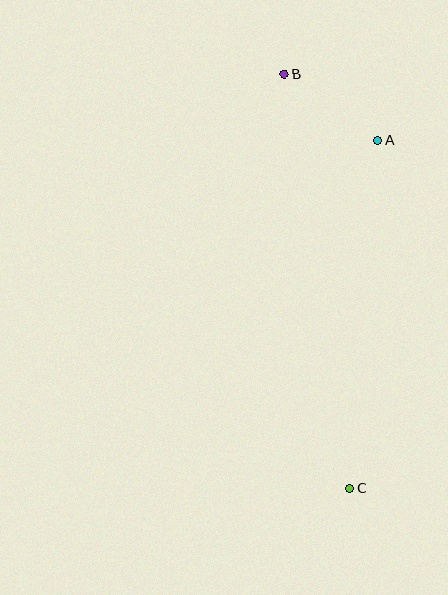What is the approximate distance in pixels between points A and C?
The distance between A and C is approximately 349 pixels.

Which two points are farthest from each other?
Points B and C are farthest from each other.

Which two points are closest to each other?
Points A and B are closest to each other.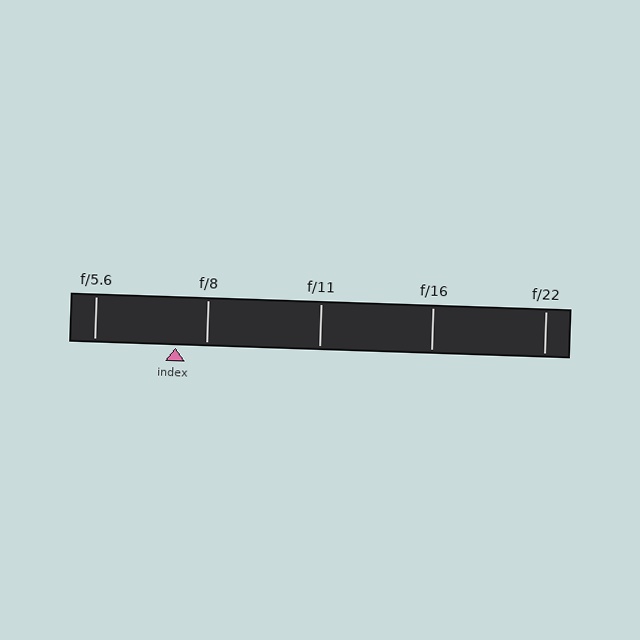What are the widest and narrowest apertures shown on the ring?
The widest aperture shown is f/5.6 and the narrowest is f/22.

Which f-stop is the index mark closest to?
The index mark is closest to f/8.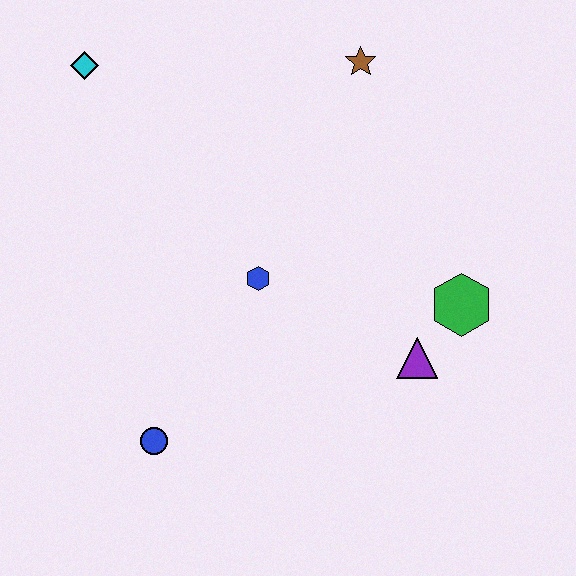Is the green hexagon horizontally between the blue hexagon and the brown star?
No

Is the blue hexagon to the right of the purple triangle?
No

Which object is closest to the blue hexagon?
The purple triangle is closest to the blue hexagon.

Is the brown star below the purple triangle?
No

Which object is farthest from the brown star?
The blue circle is farthest from the brown star.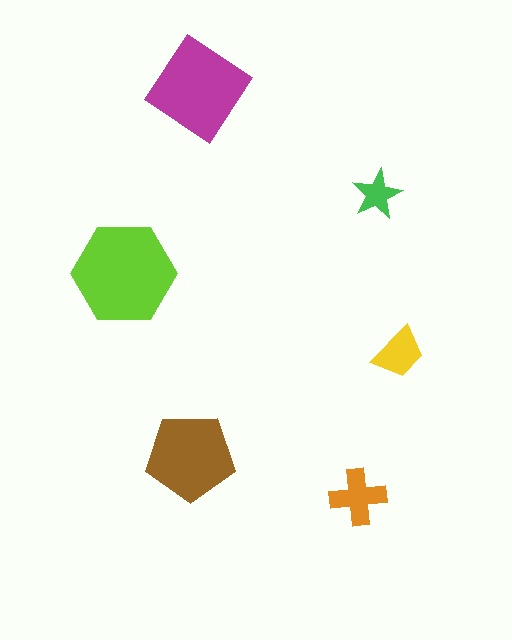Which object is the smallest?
The green star.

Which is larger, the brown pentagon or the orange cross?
The brown pentagon.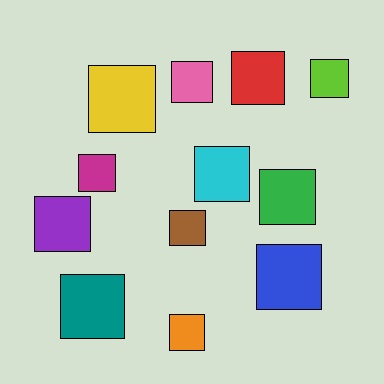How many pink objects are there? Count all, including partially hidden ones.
There is 1 pink object.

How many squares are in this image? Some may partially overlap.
There are 12 squares.